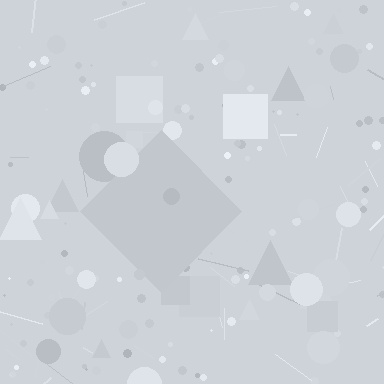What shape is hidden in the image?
A diamond is hidden in the image.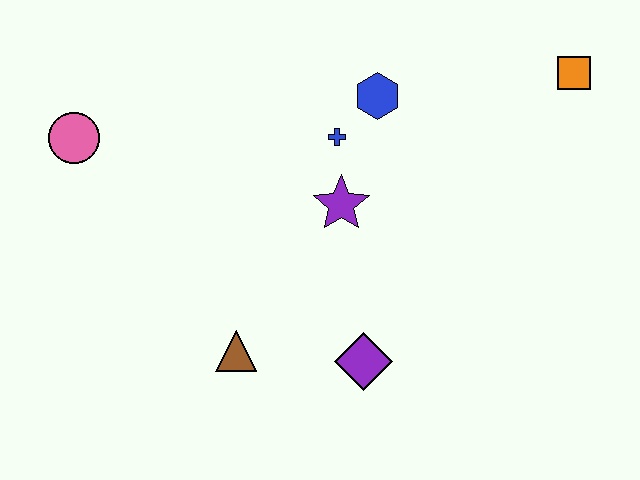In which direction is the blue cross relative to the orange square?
The blue cross is to the left of the orange square.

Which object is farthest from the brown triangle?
The orange square is farthest from the brown triangle.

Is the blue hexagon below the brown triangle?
No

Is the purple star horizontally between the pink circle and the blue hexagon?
Yes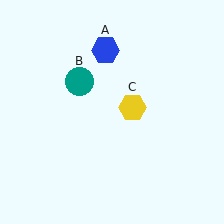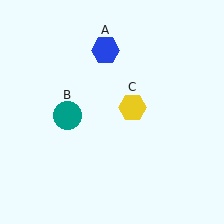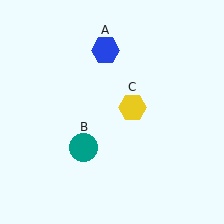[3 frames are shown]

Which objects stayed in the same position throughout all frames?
Blue hexagon (object A) and yellow hexagon (object C) remained stationary.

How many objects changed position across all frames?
1 object changed position: teal circle (object B).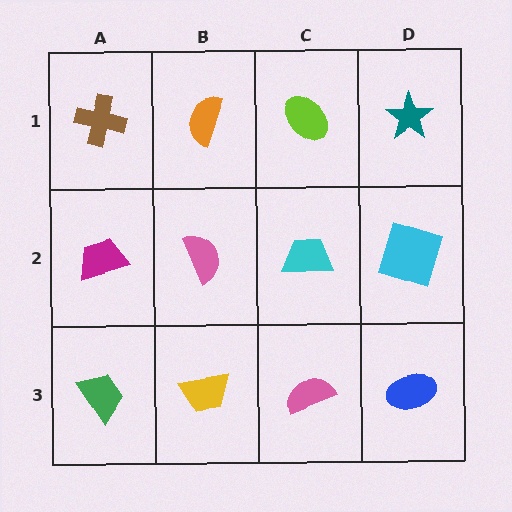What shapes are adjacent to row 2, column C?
A lime ellipse (row 1, column C), a pink semicircle (row 3, column C), a pink semicircle (row 2, column B), a cyan square (row 2, column D).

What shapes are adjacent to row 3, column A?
A magenta trapezoid (row 2, column A), a yellow trapezoid (row 3, column B).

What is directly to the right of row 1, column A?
An orange semicircle.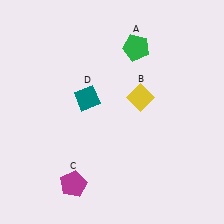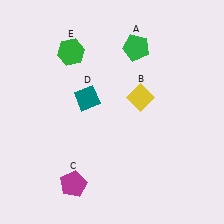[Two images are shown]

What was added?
A green hexagon (E) was added in Image 2.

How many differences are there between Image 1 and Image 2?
There is 1 difference between the two images.